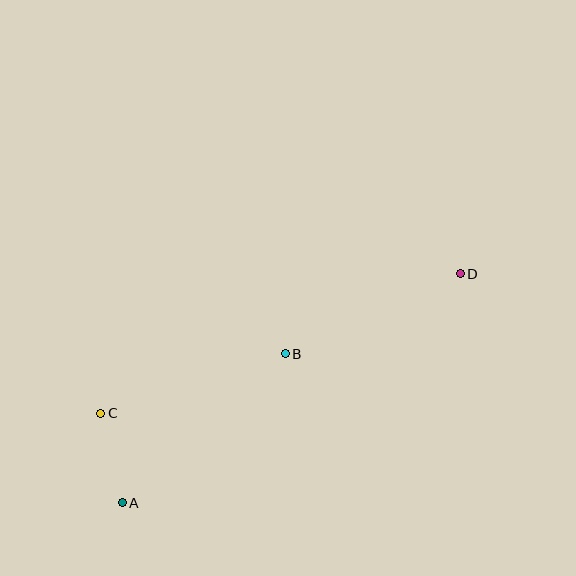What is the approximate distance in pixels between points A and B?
The distance between A and B is approximately 221 pixels.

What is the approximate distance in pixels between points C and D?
The distance between C and D is approximately 385 pixels.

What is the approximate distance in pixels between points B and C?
The distance between B and C is approximately 194 pixels.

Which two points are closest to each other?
Points A and C are closest to each other.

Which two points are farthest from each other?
Points A and D are farthest from each other.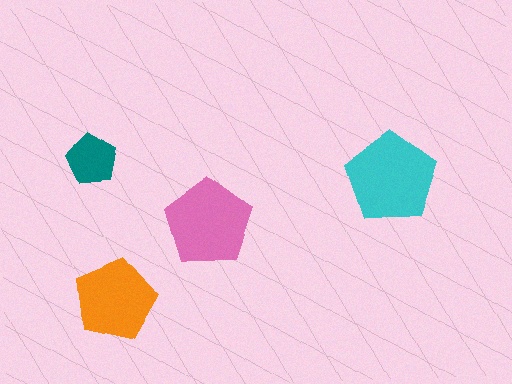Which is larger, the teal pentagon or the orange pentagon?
The orange one.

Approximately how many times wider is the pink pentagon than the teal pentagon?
About 1.5 times wider.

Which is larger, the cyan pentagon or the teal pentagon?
The cyan one.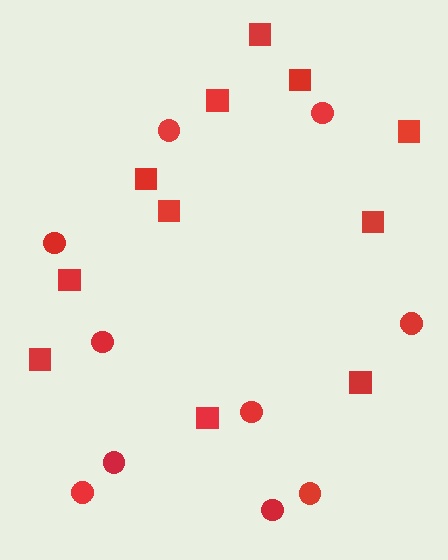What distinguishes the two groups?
There are 2 groups: one group of circles (10) and one group of squares (11).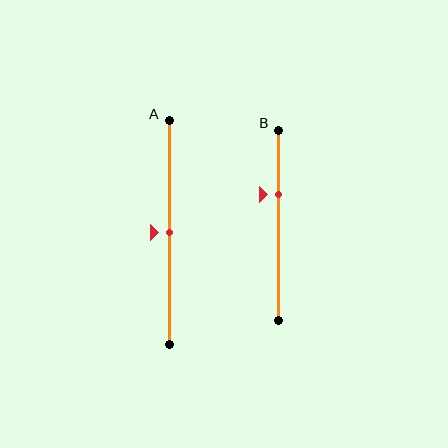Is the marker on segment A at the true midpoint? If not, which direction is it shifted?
Yes, the marker on segment A is at the true midpoint.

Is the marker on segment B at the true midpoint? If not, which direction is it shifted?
No, the marker on segment B is shifted upward by about 16% of the segment length.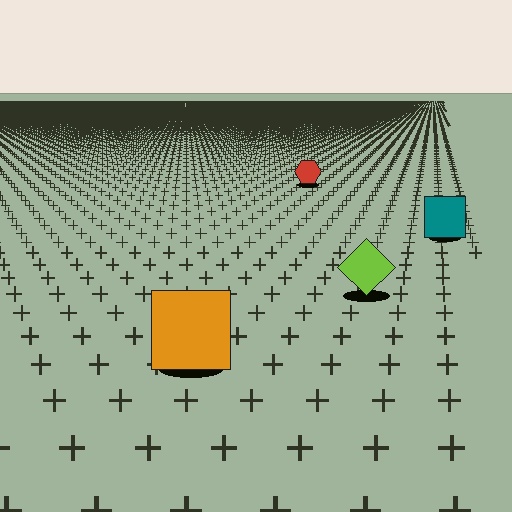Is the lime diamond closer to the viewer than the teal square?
Yes. The lime diamond is closer — you can tell from the texture gradient: the ground texture is coarser near it.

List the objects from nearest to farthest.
From nearest to farthest: the orange square, the lime diamond, the teal square, the red hexagon.